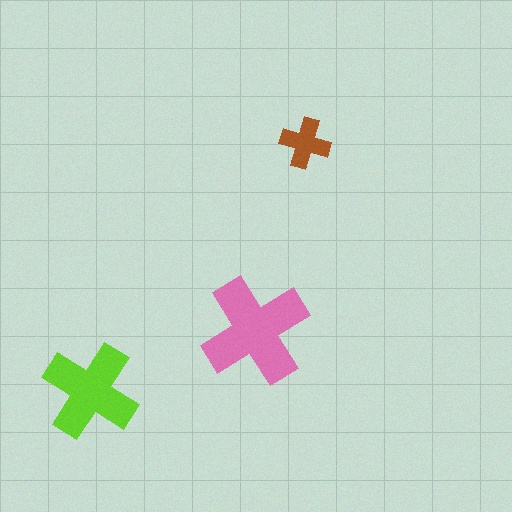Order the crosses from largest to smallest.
the pink one, the lime one, the brown one.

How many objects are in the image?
There are 3 objects in the image.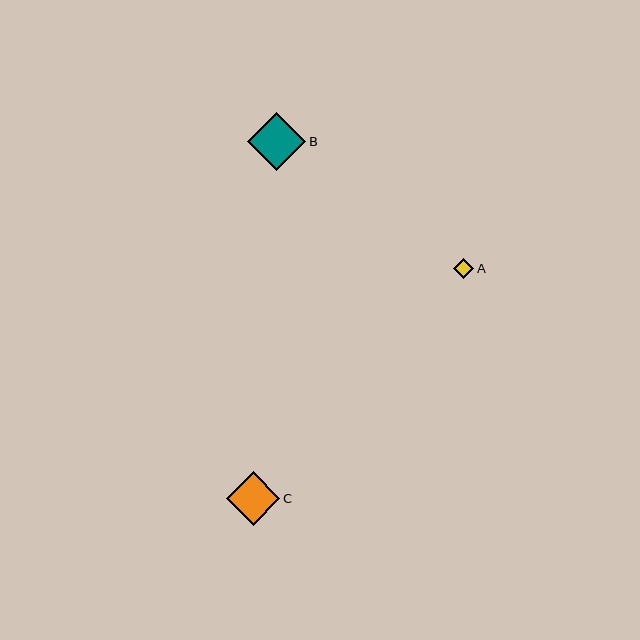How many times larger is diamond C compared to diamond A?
Diamond C is approximately 2.7 times the size of diamond A.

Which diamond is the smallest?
Diamond A is the smallest with a size of approximately 20 pixels.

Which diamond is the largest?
Diamond B is the largest with a size of approximately 58 pixels.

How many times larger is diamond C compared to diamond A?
Diamond C is approximately 2.7 times the size of diamond A.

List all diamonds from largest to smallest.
From largest to smallest: B, C, A.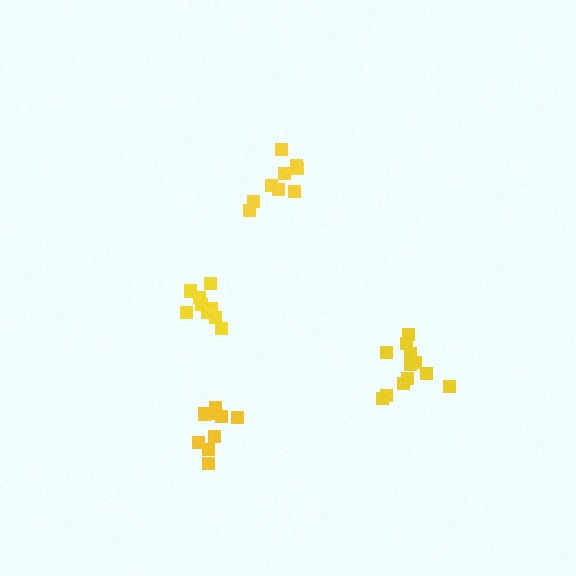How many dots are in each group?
Group 1: 9 dots, Group 2: 9 dots, Group 3: 12 dots, Group 4: 9 dots (39 total).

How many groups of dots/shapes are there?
There are 4 groups.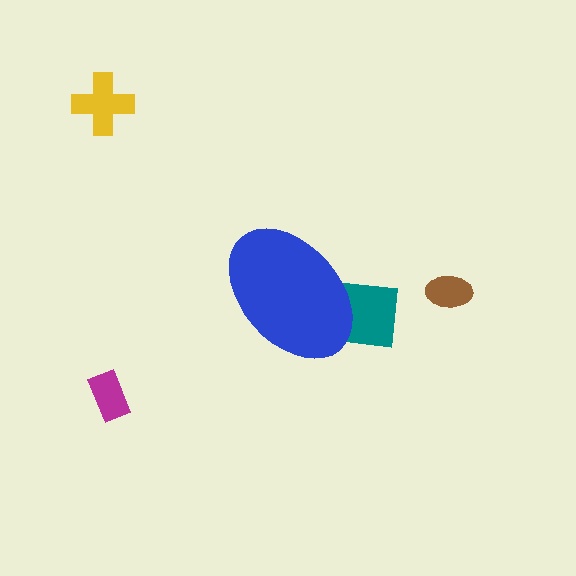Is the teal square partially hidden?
Yes, the teal square is partially hidden behind the blue ellipse.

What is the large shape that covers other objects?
A blue ellipse.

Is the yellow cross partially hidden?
No, the yellow cross is fully visible.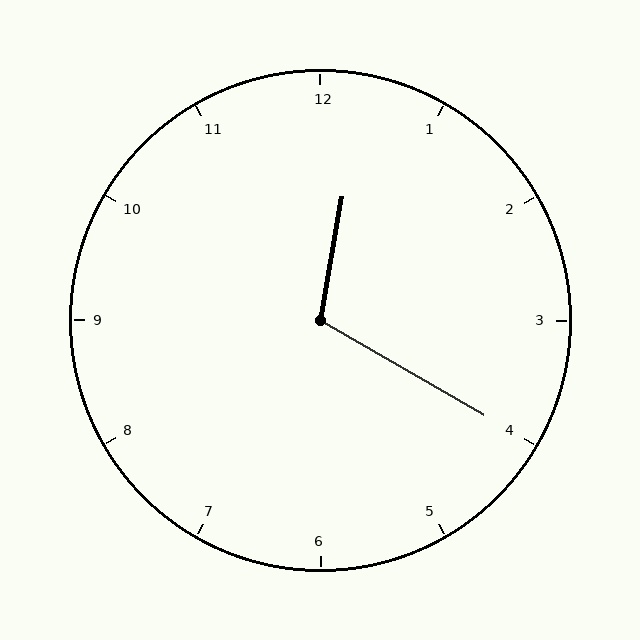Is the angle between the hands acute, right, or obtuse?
It is obtuse.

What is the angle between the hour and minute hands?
Approximately 110 degrees.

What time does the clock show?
12:20.